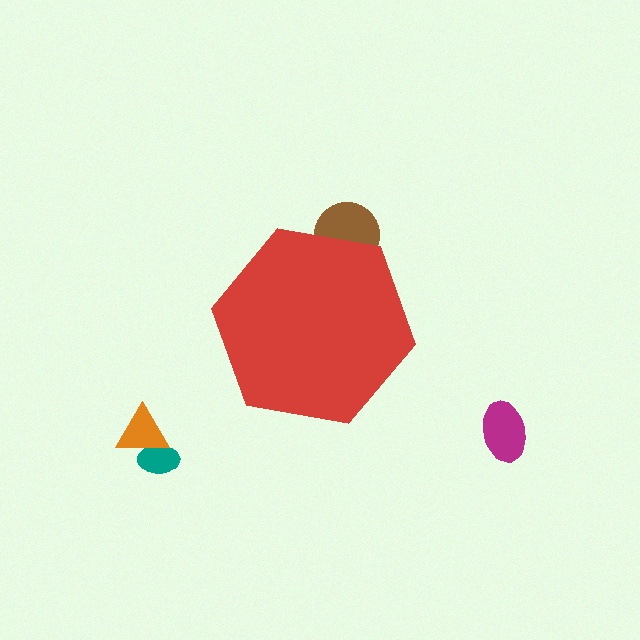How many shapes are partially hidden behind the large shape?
1 shape is partially hidden.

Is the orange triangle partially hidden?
No, the orange triangle is fully visible.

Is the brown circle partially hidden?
Yes, the brown circle is partially hidden behind the red hexagon.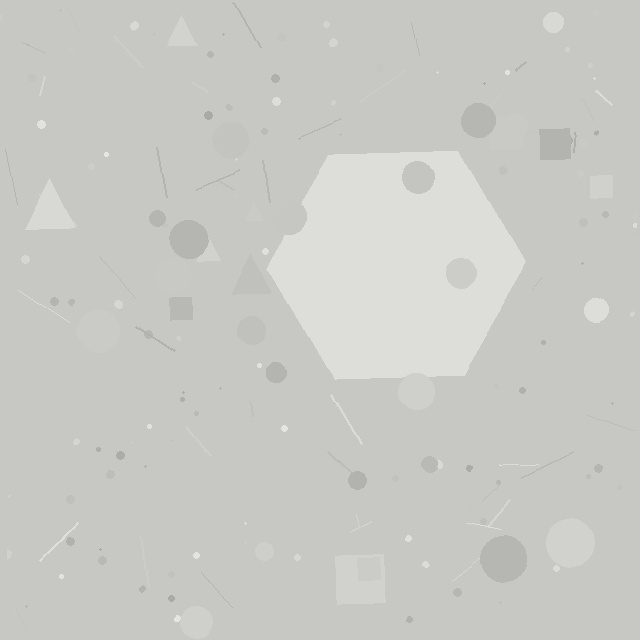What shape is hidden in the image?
A hexagon is hidden in the image.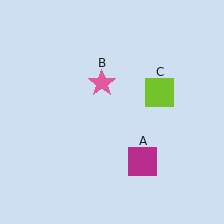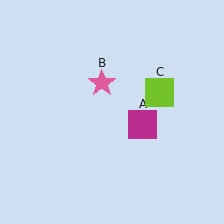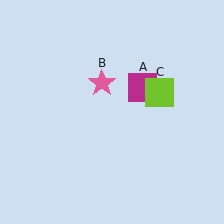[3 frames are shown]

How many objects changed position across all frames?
1 object changed position: magenta square (object A).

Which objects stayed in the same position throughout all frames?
Pink star (object B) and lime square (object C) remained stationary.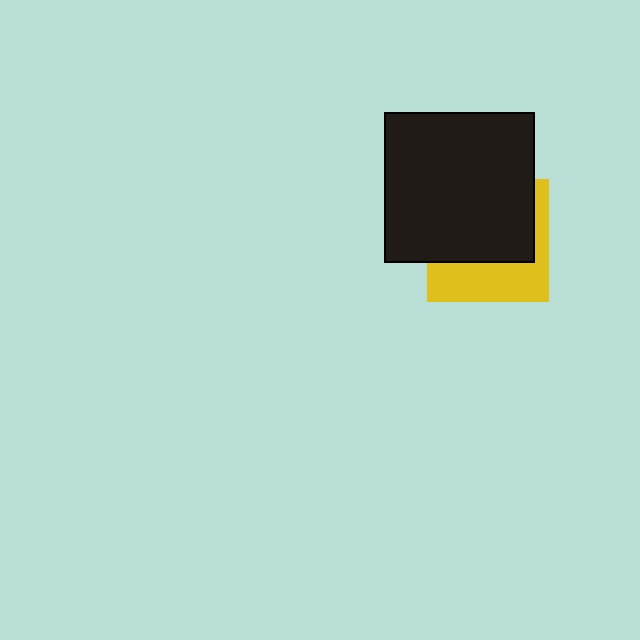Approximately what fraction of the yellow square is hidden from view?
Roughly 61% of the yellow square is hidden behind the black square.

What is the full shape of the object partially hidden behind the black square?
The partially hidden object is a yellow square.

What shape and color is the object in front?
The object in front is a black square.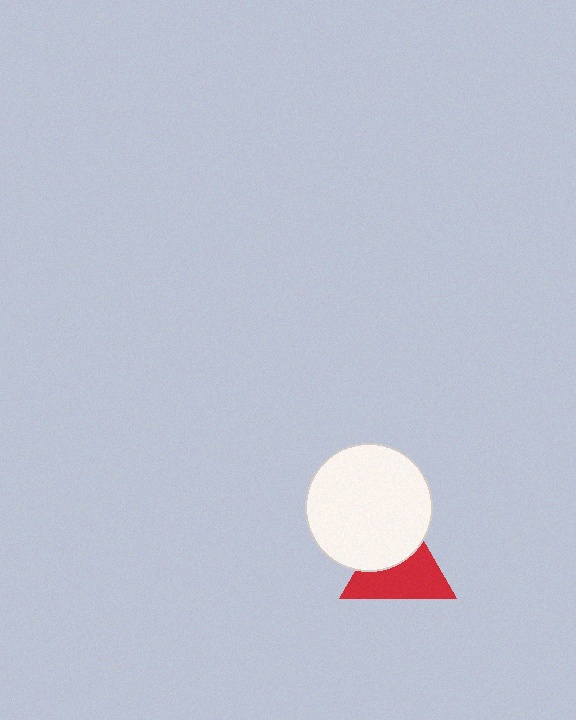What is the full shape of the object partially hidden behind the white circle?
The partially hidden object is a red triangle.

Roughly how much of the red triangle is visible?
About half of it is visible (roughly 59%).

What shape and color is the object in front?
The object in front is a white circle.